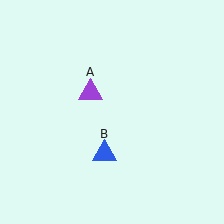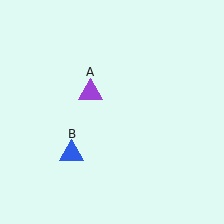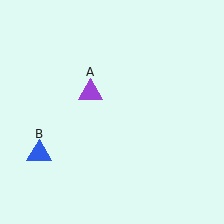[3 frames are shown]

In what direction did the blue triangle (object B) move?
The blue triangle (object B) moved left.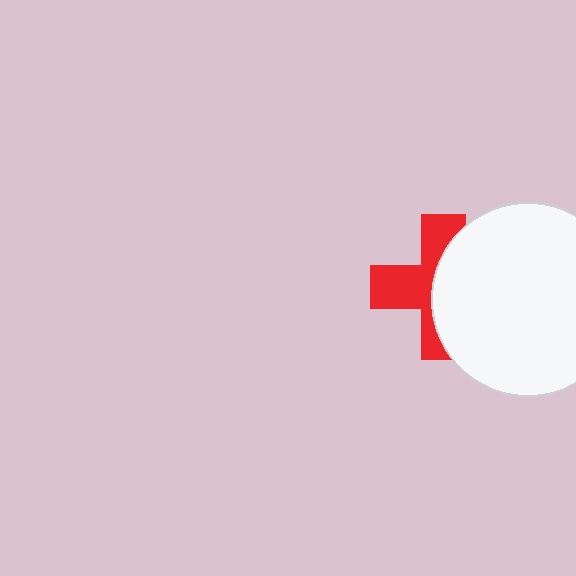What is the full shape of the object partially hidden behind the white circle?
The partially hidden object is a red cross.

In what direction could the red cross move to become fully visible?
The red cross could move left. That would shift it out from behind the white circle entirely.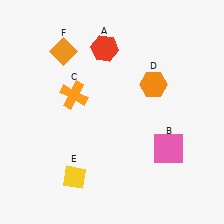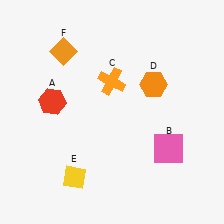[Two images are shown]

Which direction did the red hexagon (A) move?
The red hexagon (A) moved down.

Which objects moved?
The objects that moved are: the red hexagon (A), the orange cross (C).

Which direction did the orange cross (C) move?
The orange cross (C) moved right.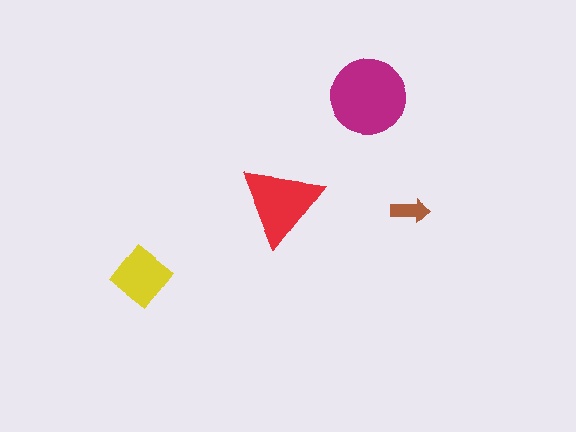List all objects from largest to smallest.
The magenta circle, the red triangle, the yellow diamond, the brown arrow.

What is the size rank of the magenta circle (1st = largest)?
1st.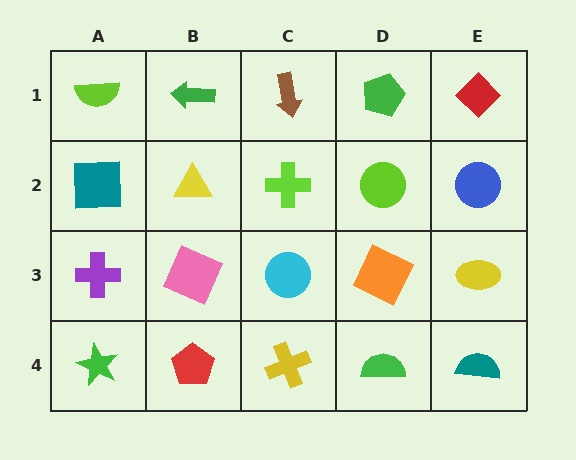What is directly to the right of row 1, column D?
A red diamond.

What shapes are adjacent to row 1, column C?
A lime cross (row 2, column C), a green arrow (row 1, column B), a green pentagon (row 1, column D).